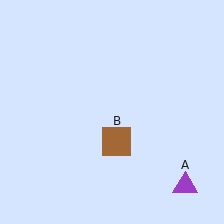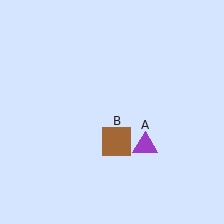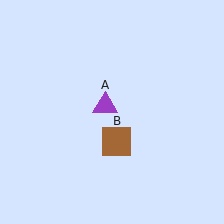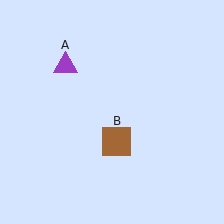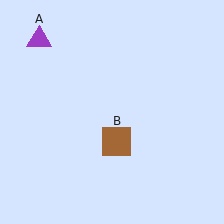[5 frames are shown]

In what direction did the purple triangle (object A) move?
The purple triangle (object A) moved up and to the left.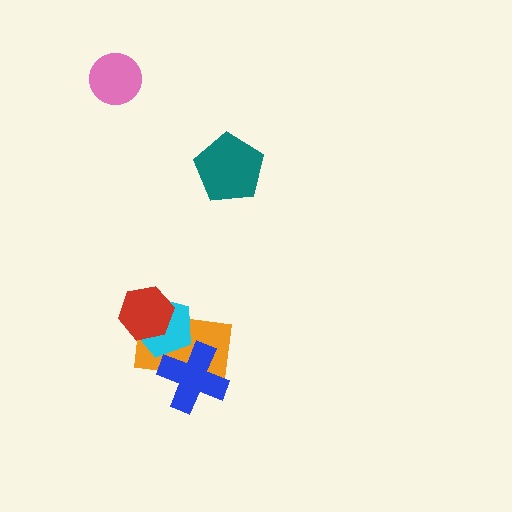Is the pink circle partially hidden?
No, no other shape covers it.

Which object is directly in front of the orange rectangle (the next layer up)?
The cyan pentagon is directly in front of the orange rectangle.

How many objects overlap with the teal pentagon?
0 objects overlap with the teal pentagon.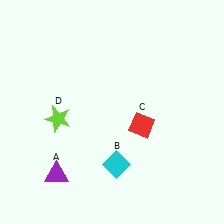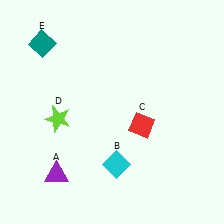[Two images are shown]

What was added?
A teal diamond (E) was added in Image 2.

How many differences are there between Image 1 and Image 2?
There is 1 difference between the two images.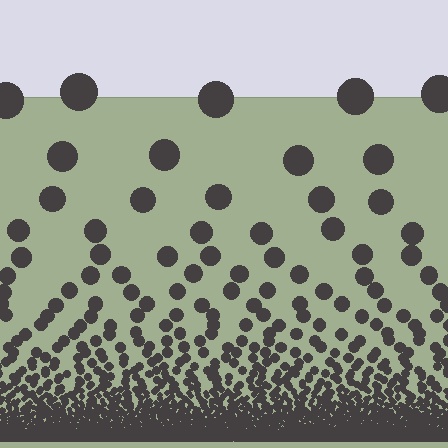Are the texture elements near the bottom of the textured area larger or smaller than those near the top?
Smaller. The gradient is inverted — elements near the bottom are smaller and denser.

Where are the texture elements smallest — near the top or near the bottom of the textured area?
Near the bottom.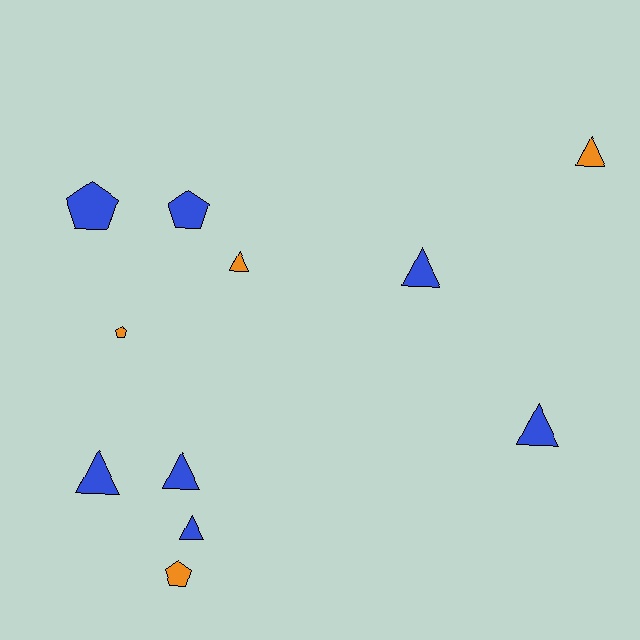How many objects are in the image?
There are 11 objects.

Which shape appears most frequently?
Triangle, with 7 objects.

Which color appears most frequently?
Blue, with 7 objects.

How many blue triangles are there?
There are 5 blue triangles.